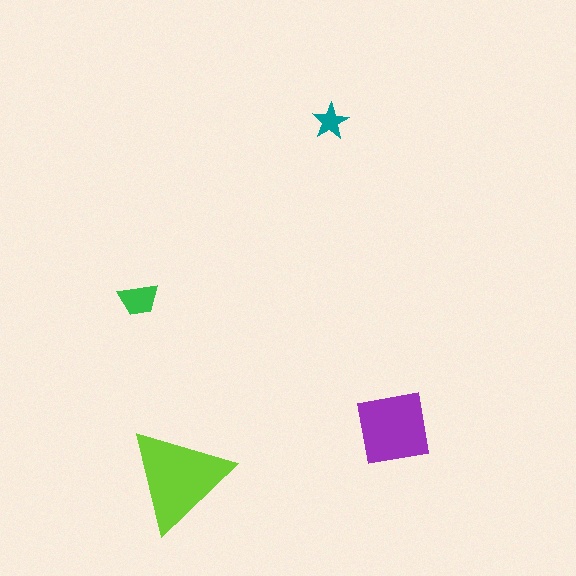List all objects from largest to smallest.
The lime triangle, the purple square, the green trapezoid, the teal star.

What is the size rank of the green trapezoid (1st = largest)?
3rd.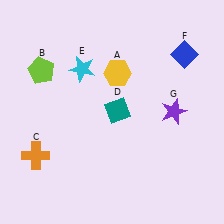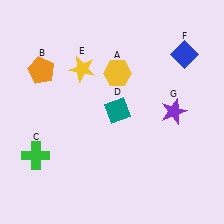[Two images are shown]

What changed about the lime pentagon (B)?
In Image 1, B is lime. In Image 2, it changed to orange.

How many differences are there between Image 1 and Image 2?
There are 3 differences between the two images.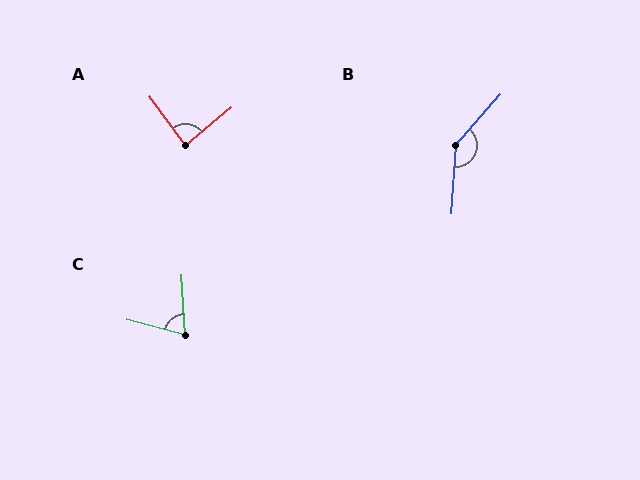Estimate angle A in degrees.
Approximately 87 degrees.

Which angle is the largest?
B, at approximately 142 degrees.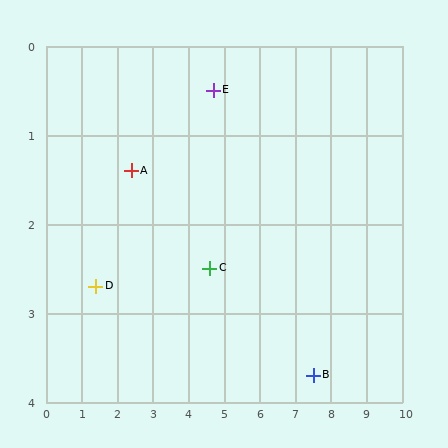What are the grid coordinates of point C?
Point C is at approximately (4.6, 2.5).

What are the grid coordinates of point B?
Point B is at approximately (7.5, 3.7).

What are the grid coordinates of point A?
Point A is at approximately (2.4, 1.4).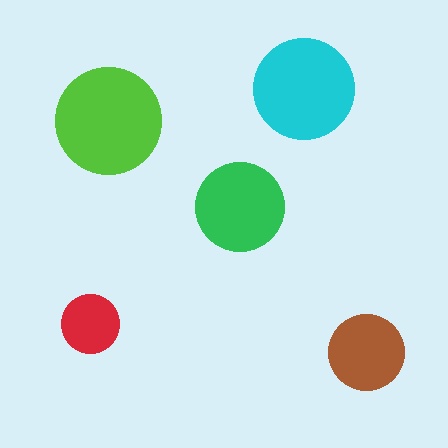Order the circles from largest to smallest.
the lime one, the cyan one, the green one, the brown one, the red one.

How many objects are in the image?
There are 5 objects in the image.